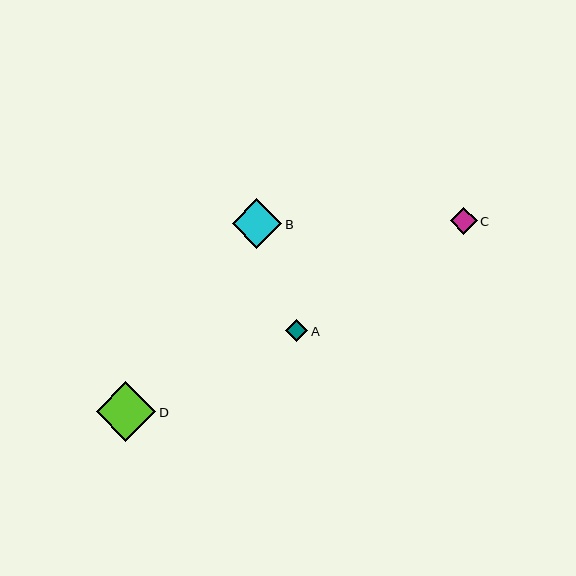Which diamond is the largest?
Diamond D is the largest with a size of approximately 60 pixels.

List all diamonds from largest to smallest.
From largest to smallest: D, B, C, A.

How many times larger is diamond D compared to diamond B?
Diamond D is approximately 1.2 times the size of diamond B.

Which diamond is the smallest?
Diamond A is the smallest with a size of approximately 22 pixels.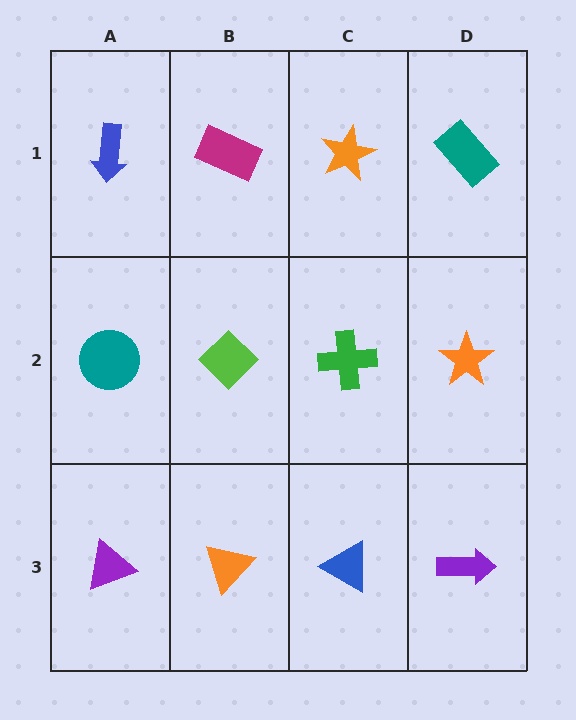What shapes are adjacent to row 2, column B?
A magenta rectangle (row 1, column B), an orange triangle (row 3, column B), a teal circle (row 2, column A), a green cross (row 2, column C).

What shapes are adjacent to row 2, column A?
A blue arrow (row 1, column A), a purple triangle (row 3, column A), a lime diamond (row 2, column B).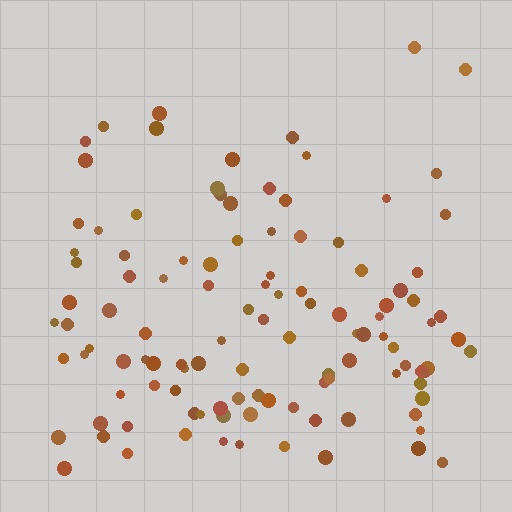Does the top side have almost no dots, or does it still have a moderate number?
Still a moderate number, just noticeably fewer than the bottom.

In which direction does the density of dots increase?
From top to bottom, with the bottom side densest.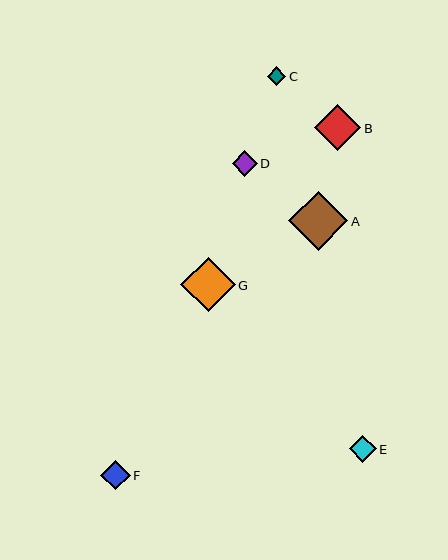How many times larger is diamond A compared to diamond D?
Diamond A is approximately 2.3 times the size of diamond D.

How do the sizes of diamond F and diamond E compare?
Diamond F and diamond E are approximately the same size.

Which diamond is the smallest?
Diamond C is the smallest with a size of approximately 18 pixels.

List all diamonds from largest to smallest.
From largest to smallest: A, G, B, F, E, D, C.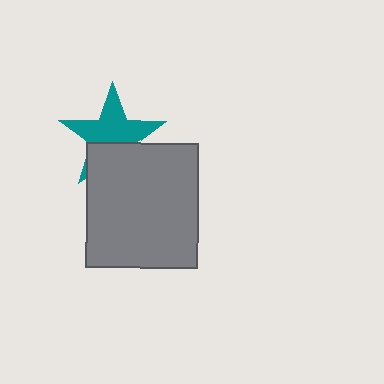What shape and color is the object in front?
The object in front is a gray rectangle.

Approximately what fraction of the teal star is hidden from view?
Roughly 37% of the teal star is hidden behind the gray rectangle.